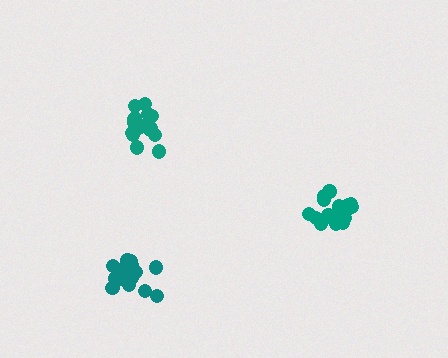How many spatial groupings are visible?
There are 3 spatial groupings.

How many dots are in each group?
Group 1: 19 dots, Group 2: 19 dots, Group 3: 19 dots (57 total).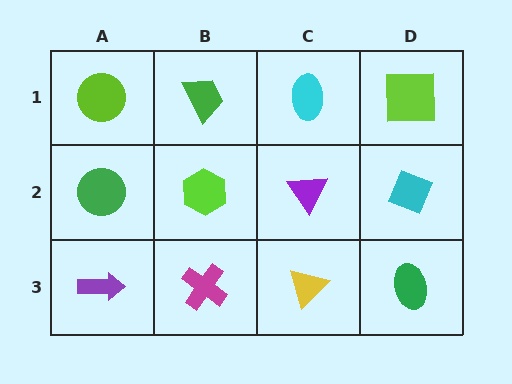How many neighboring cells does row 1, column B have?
3.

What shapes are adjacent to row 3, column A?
A green circle (row 2, column A), a magenta cross (row 3, column B).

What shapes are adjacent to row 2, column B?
A green trapezoid (row 1, column B), a magenta cross (row 3, column B), a green circle (row 2, column A), a purple triangle (row 2, column C).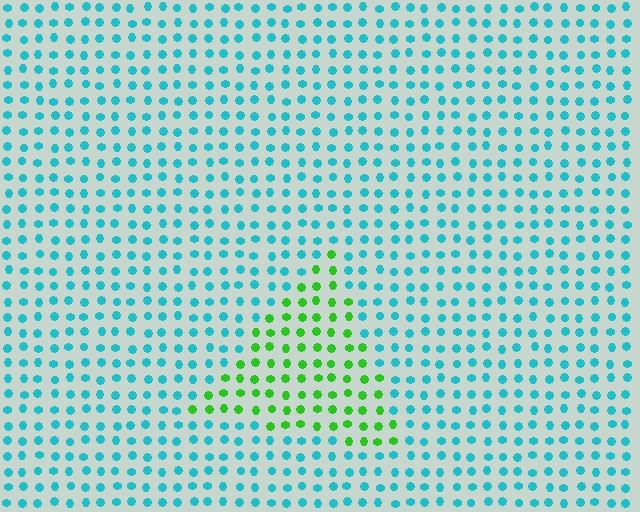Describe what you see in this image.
The image is filled with small cyan elements in a uniform arrangement. A triangle-shaped region is visible where the elements are tinted to a slightly different hue, forming a subtle color boundary.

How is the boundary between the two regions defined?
The boundary is defined purely by a slight shift in hue (about 66 degrees). Spacing, size, and orientation are identical on both sides.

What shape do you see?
I see a triangle.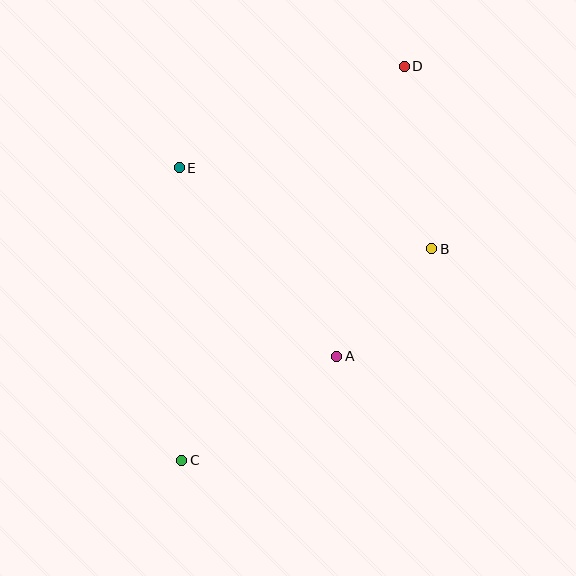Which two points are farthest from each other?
Points C and D are farthest from each other.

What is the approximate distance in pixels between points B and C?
The distance between B and C is approximately 327 pixels.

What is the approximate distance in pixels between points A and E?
The distance between A and E is approximately 245 pixels.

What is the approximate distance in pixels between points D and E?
The distance between D and E is approximately 247 pixels.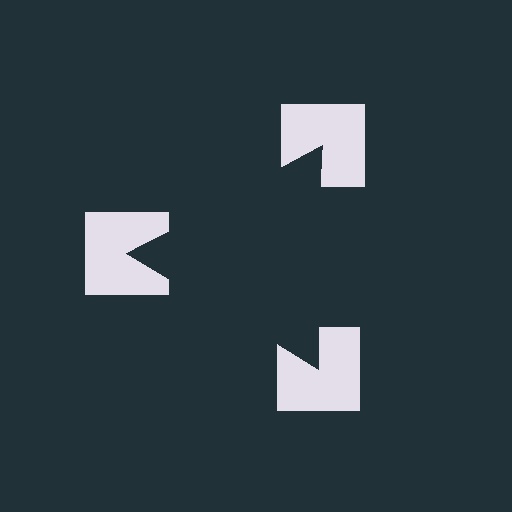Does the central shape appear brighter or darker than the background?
It typically appears slightly darker than the background, even though no actual brightness change is drawn.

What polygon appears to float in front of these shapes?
An illusory triangle — its edges are inferred from the aligned wedge cuts in the notched squares, not physically drawn.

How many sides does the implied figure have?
3 sides.